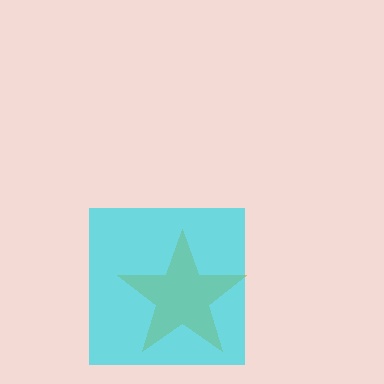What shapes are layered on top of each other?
The layered shapes are: an orange star, a cyan square.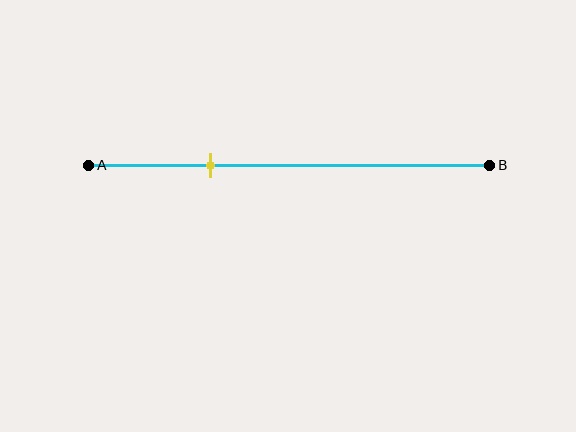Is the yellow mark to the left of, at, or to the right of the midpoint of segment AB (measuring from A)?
The yellow mark is to the left of the midpoint of segment AB.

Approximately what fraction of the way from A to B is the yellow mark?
The yellow mark is approximately 30% of the way from A to B.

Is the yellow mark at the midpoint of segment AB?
No, the mark is at about 30% from A, not at the 50% midpoint.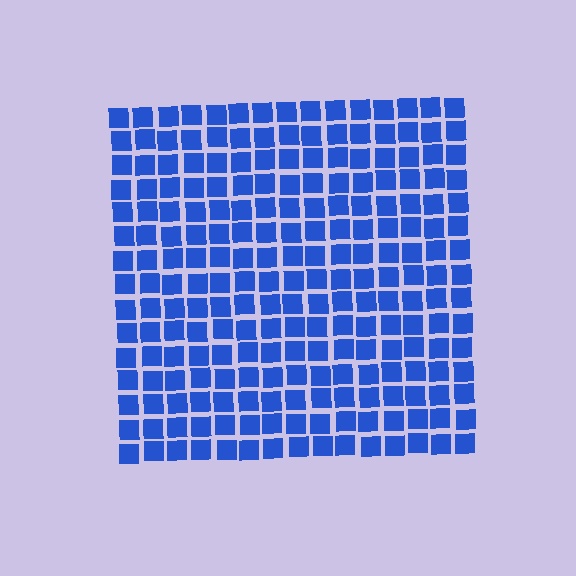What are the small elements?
The small elements are squares.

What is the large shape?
The large shape is a square.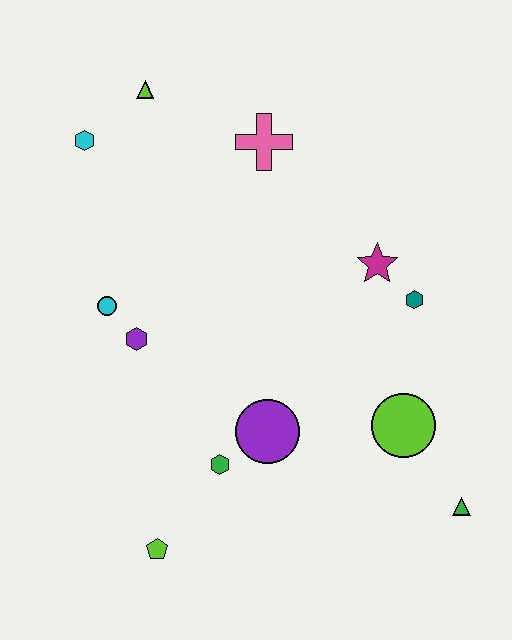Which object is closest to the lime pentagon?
The green hexagon is closest to the lime pentagon.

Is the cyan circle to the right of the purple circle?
No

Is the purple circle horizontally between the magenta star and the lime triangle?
Yes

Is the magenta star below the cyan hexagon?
Yes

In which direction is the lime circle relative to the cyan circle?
The lime circle is to the right of the cyan circle.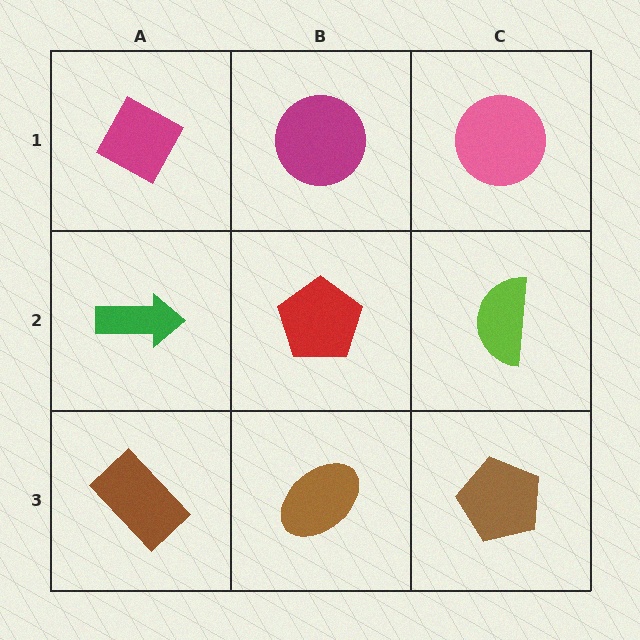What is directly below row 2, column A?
A brown rectangle.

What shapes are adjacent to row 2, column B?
A magenta circle (row 1, column B), a brown ellipse (row 3, column B), a green arrow (row 2, column A), a lime semicircle (row 2, column C).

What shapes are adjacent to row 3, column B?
A red pentagon (row 2, column B), a brown rectangle (row 3, column A), a brown pentagon (row 3, column C).